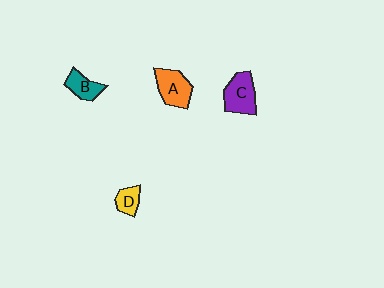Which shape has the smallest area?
Shape D (yellow).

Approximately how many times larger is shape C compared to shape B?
Approximately 1.6 times.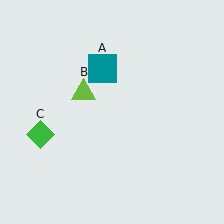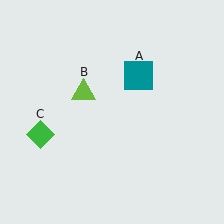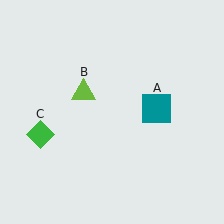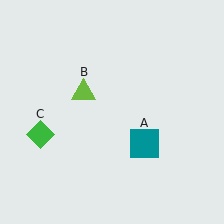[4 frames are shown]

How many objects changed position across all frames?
1 object changed position: teal square (object A).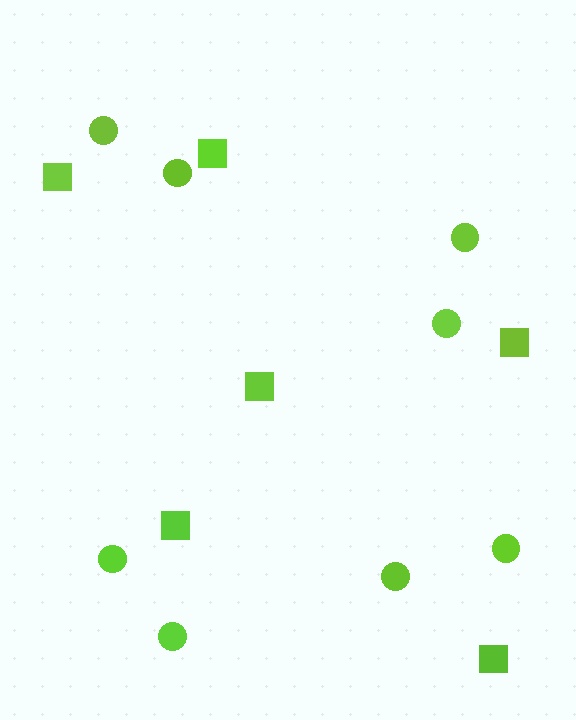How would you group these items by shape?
There are 2 groups: one group of circles (8) and one group of squares (6).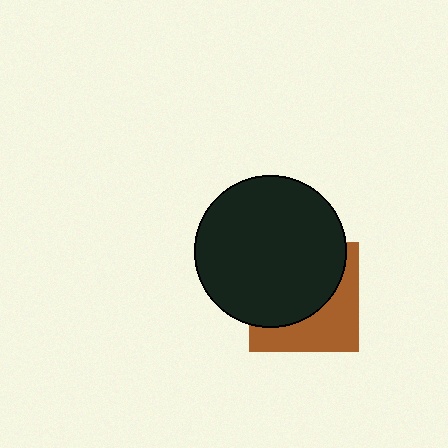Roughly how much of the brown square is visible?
A small part of it is visible (roughly 41%).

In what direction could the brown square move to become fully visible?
The brown square could move toward the lower-right. That would shift it out from behind the black circle entirely.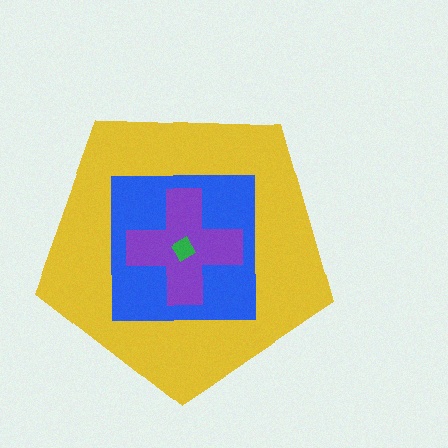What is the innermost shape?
The green diamond.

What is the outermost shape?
The yellow pentagon.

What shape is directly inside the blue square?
The purple cross.